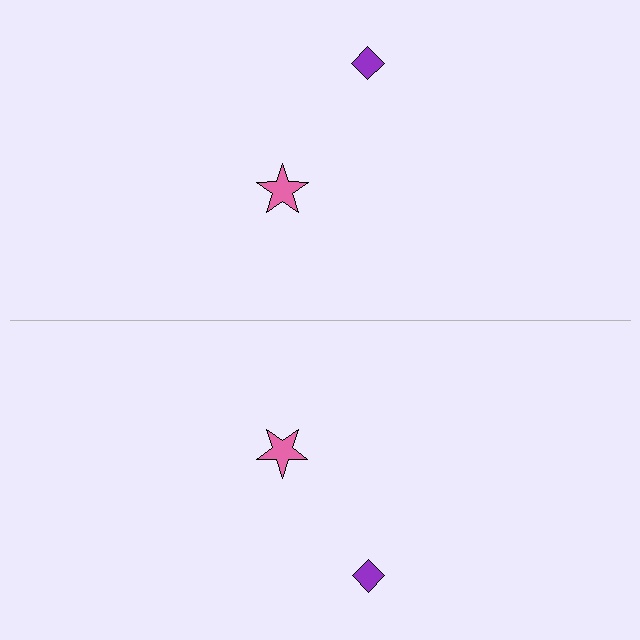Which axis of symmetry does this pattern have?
The pattern has a horizontal axis of symmetry running through the center of the image.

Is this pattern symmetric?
Yes, this pattern has bilateral (reflection) symmetry.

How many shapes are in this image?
There are 4 shapes in this image.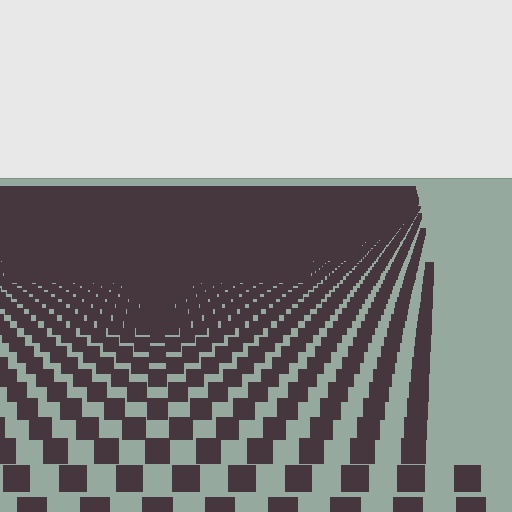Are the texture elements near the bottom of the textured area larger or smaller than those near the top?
Larger. Near the bottom, elements are closer to the viewer and appear at a bigger on-screen size.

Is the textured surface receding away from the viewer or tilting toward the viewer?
The surface is receding away from the viewer. Texture elements get smaller and denser toward the top.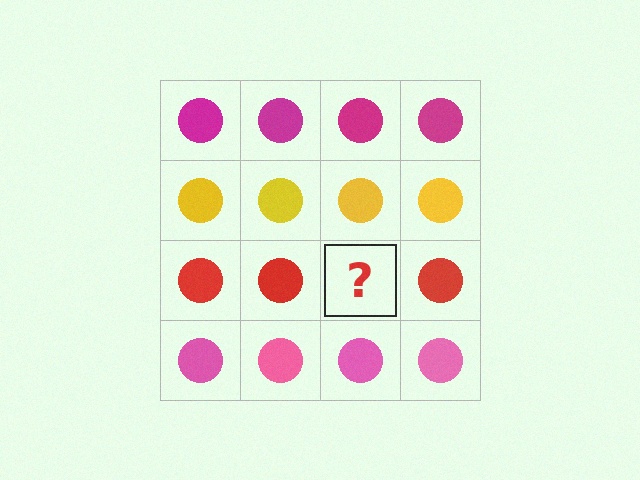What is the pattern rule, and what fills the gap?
The rule is that each row has a consistent color. The gap should be filled with a red circle.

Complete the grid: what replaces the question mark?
The question mark should be replaced with a red circle.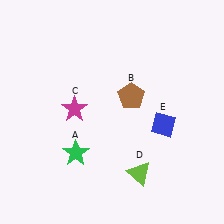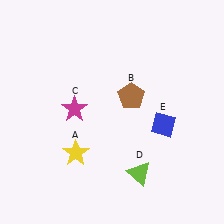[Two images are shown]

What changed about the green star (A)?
In Image 1, A is green. In Image 2, it changed to yellow.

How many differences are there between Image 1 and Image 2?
There is 1 difference between the two images.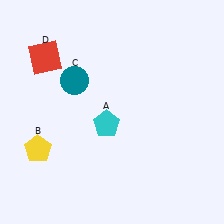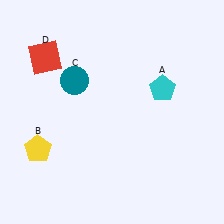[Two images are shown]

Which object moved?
The cyan pentagon (A) moved right.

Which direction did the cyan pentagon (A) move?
The cyan pentagon (A) moved right.